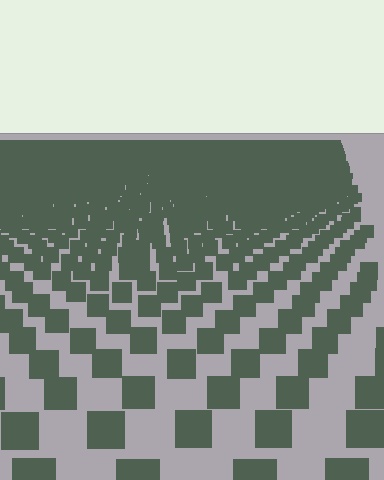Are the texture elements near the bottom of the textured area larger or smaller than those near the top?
Larger. Near the bottom, elements are closer to the viewer and appear at a bigger on-screen size.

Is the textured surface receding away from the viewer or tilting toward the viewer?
The surface is receding away from the viewer. Texture elements get smaller and denser toward the top.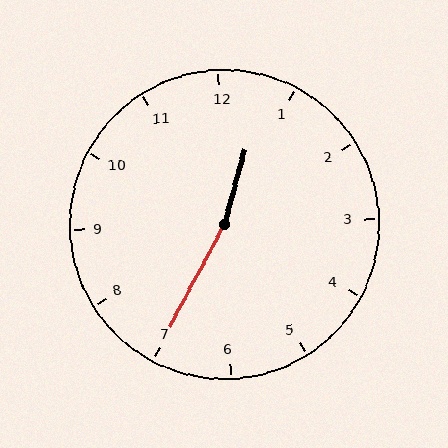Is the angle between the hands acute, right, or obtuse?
It is obtuse.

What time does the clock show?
12:35.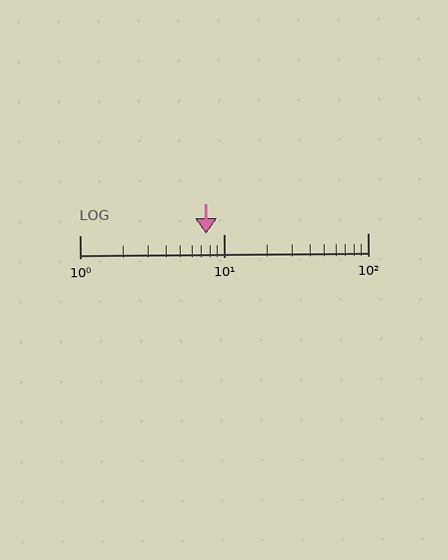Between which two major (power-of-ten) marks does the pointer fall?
The pointer is between 1 and 10.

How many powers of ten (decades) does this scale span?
The scale spans 2 decades, from 1 to 100.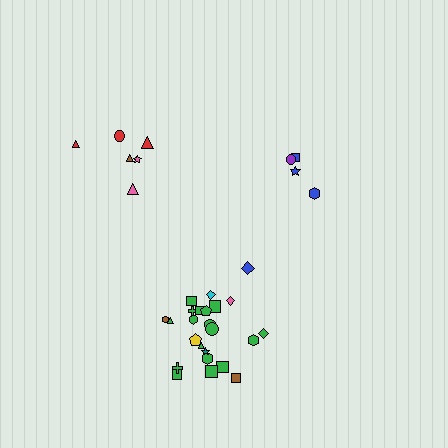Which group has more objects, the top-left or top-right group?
The top-left group.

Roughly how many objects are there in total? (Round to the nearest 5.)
Roughly 35 objects in total.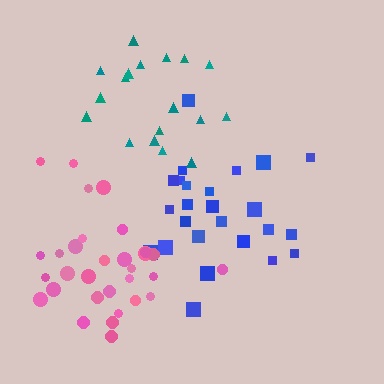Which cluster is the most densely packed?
Pink.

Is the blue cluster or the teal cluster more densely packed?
Blue.